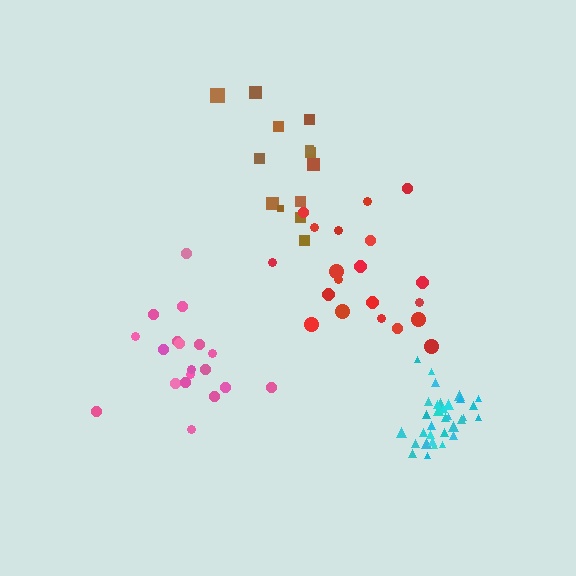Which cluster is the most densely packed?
Cyan.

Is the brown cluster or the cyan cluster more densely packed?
Cyan.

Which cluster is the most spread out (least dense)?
Brown.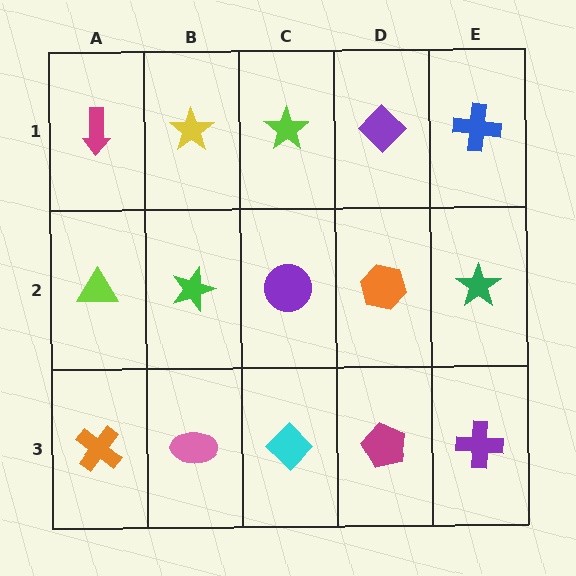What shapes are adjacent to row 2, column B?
A yellow star (row 1, column B), a pink ellipse (row 3, column B), a lime triangle (row 2, column A), a purple circle (row 2, column C).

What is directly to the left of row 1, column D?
A lime star.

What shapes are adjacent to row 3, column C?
A purple circle (row 2, column C), a pink ellipse (row 3, column B), a magenta pentagon (row 3, column D).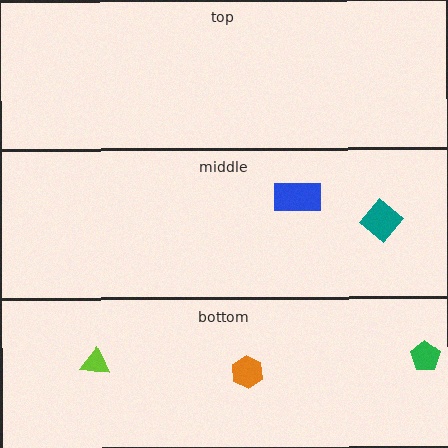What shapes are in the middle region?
The teal diamond, the blue rectangle.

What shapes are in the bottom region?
The lime triangle, the orange hexagon, the green pentagon.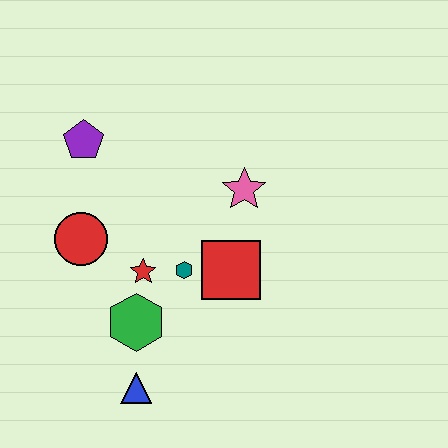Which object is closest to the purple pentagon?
The red circle is closest to the purple pentagon.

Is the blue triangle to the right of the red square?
No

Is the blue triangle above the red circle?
No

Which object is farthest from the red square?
The purple pentagon is farthest from the red square.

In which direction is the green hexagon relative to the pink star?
The green hexagon is below the pink star.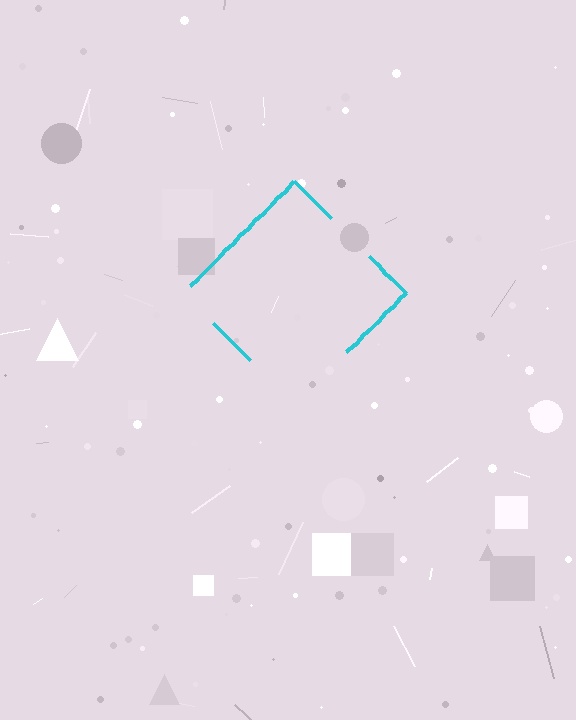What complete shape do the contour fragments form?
The contour fragments form a diamond.